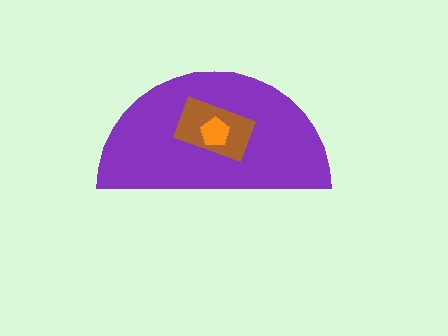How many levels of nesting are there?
3.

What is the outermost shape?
The purple semicircle.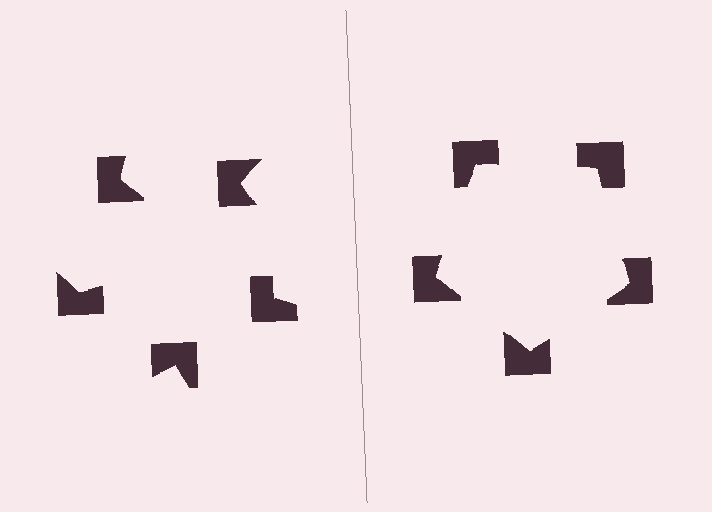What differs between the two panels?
The notched squares are positioned identically on both sides; only the wedge orientations differ. On the right they align to a pentagon; on the left they are misaligned.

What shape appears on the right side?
An illusory pentagon.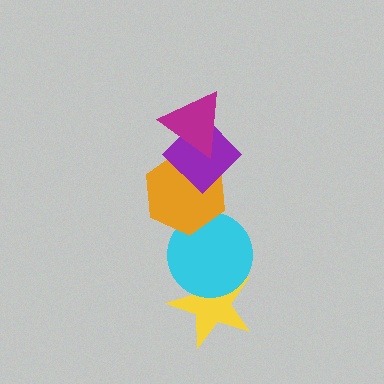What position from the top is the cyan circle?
The cyan circle is 4th from the top.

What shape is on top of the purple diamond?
The magenta triangle is on top of the purple diamond.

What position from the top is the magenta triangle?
The magenta triangle is 1st from the top.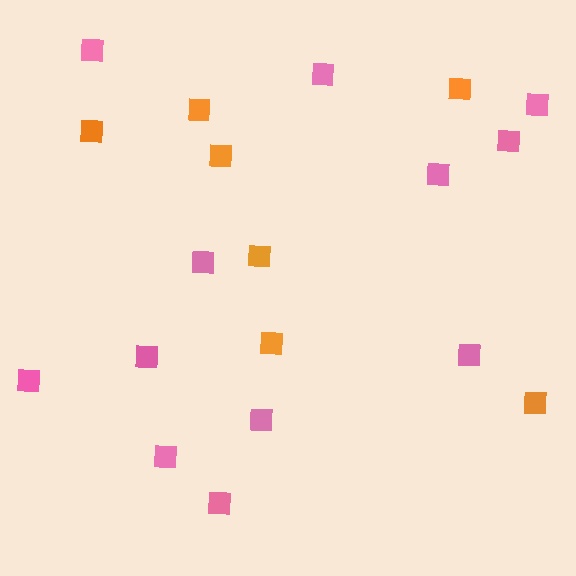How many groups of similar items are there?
There are 2 groups: one group of orange squares (7) and one group of pink squares (12).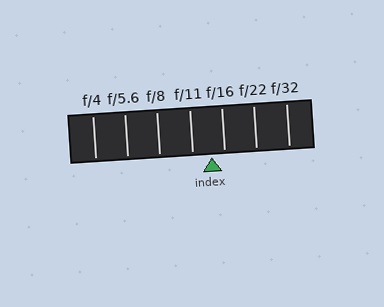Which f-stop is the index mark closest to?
The index mark is closest to f/16.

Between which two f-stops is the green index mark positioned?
The index mark is between f/11 and f/16.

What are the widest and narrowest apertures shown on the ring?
The widest aperture shown is f/4 and the narrowest is f/32.